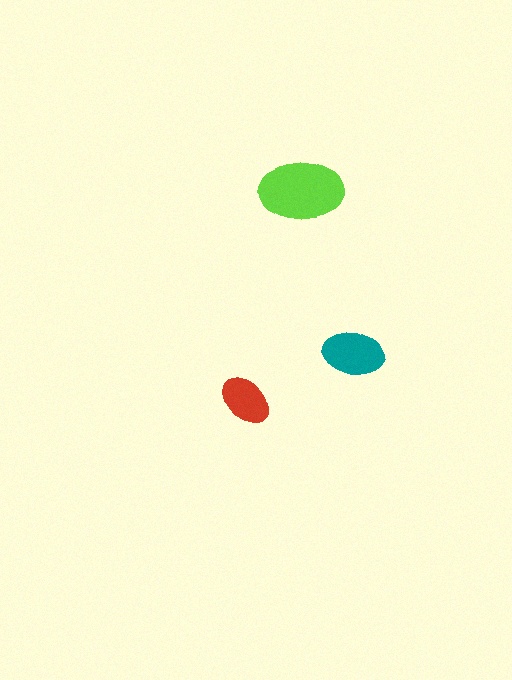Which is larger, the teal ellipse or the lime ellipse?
The lime one.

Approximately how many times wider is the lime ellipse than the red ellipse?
About 1.5 times wider.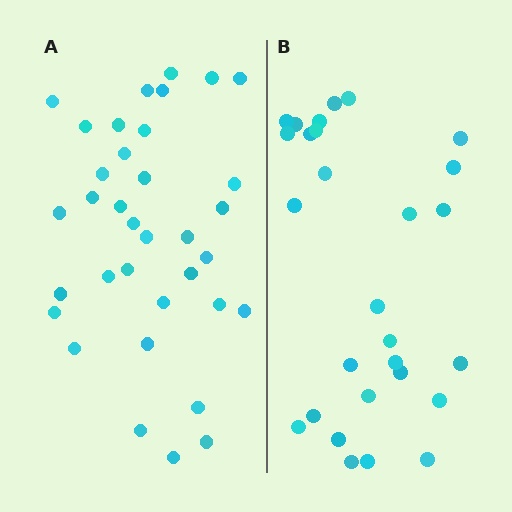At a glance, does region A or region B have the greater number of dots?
Region A (the left region) has more dots.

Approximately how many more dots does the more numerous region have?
Region A has roughly 8 or so more dots than region B.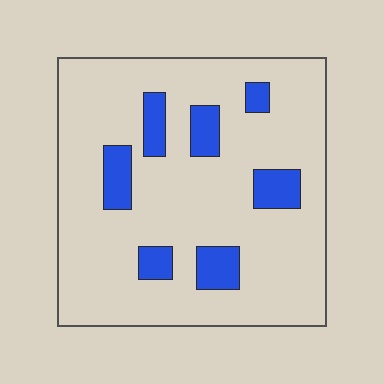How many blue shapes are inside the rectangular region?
7.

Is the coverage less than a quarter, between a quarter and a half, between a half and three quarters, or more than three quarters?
Less than a quarter.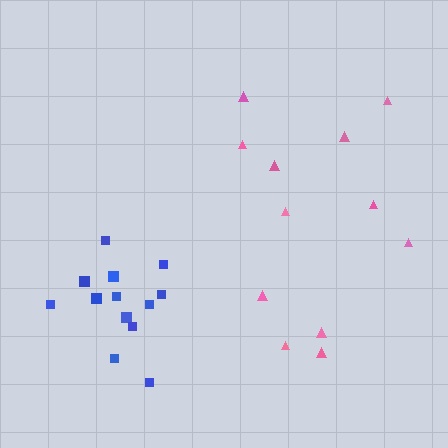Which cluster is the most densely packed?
Blue.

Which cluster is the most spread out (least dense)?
Pink.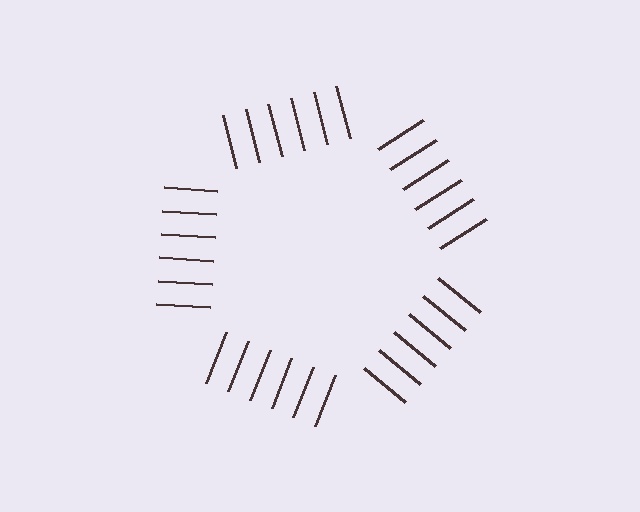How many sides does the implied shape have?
5 sides — the line-ends trace a pentagon.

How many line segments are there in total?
30 — 6 along each of the 5 edges.